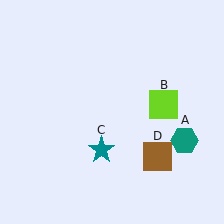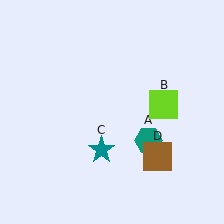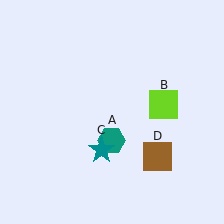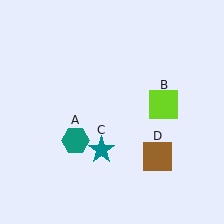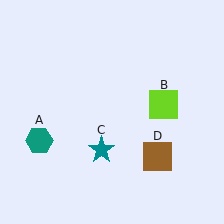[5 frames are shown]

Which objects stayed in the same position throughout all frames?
Lime square (object B) and teal star (object C) and brown square (object D) remained stationary.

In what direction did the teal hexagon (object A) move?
The teal hexagon (object A) moved left.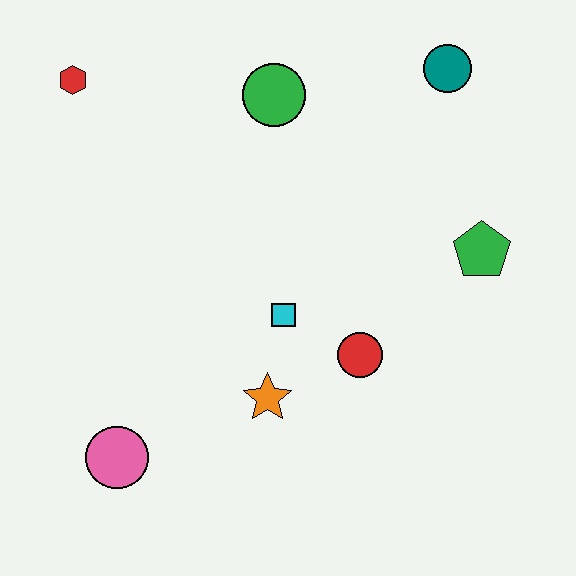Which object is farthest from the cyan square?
The red hexagon is farthest from the cyan square.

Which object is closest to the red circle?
The cyan square is closest to the red circle.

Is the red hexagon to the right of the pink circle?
No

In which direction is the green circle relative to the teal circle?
The green circle is to the left of the teal circle.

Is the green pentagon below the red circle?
No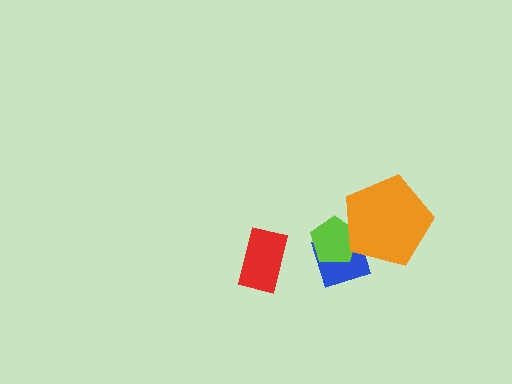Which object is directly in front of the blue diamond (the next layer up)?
The lime pentagon is directly in front of the blue diamond.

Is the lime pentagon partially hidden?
Yes, it is partially covered by another shape.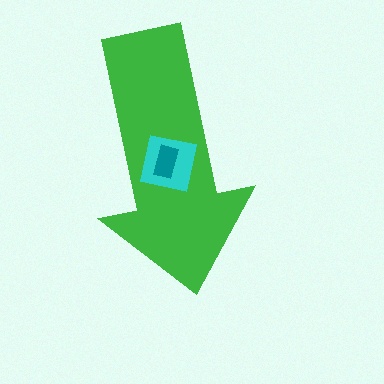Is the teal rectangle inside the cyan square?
Yes.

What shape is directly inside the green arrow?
The cyan square.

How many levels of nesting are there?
3.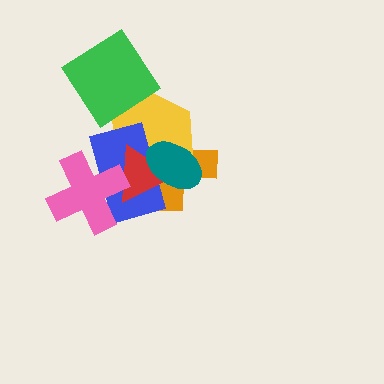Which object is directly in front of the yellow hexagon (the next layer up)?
The blue rectangle is directly in front of the yellow hexagon.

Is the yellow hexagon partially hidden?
Yes, it is partially covered by another shape.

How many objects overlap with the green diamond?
1 object overlaps with the green diamond.